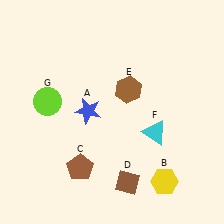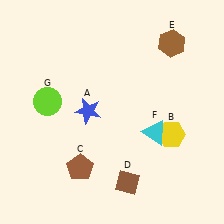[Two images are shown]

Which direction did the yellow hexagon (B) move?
The yellow hexagon (B) moved up.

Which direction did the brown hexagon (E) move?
The brown hexagon (E) moved up.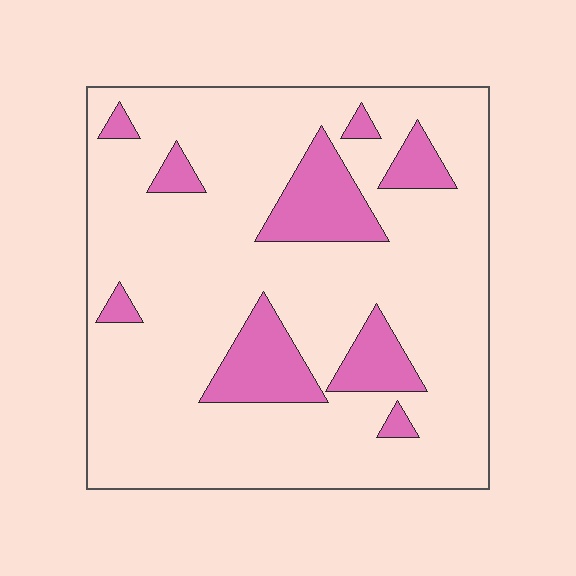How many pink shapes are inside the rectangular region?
9.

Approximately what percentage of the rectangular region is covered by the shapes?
Approximately 15%.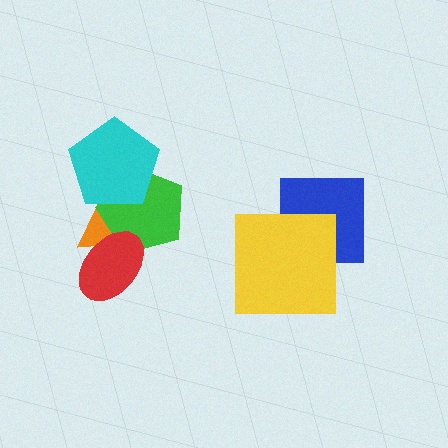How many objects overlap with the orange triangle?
3 objects overlap with the orange triangle.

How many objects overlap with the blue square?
1 object overlaps with the blue square.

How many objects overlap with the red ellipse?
2 objects overlap with the red ellipse.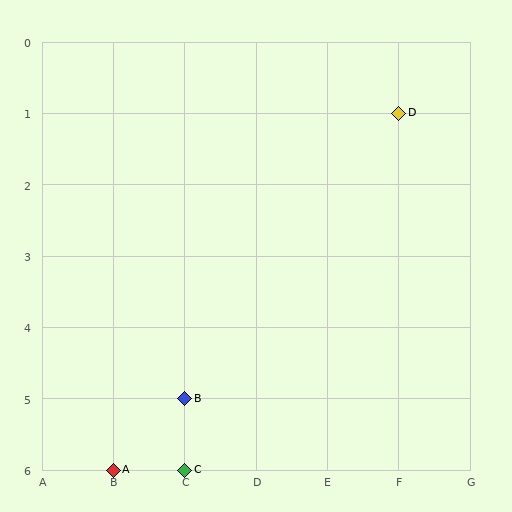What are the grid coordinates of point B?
Point B is at grid coordinates (C, 5).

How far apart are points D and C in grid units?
Points D and C are 3 columns and 5 rows apart (about 5.8 grid units diagonally).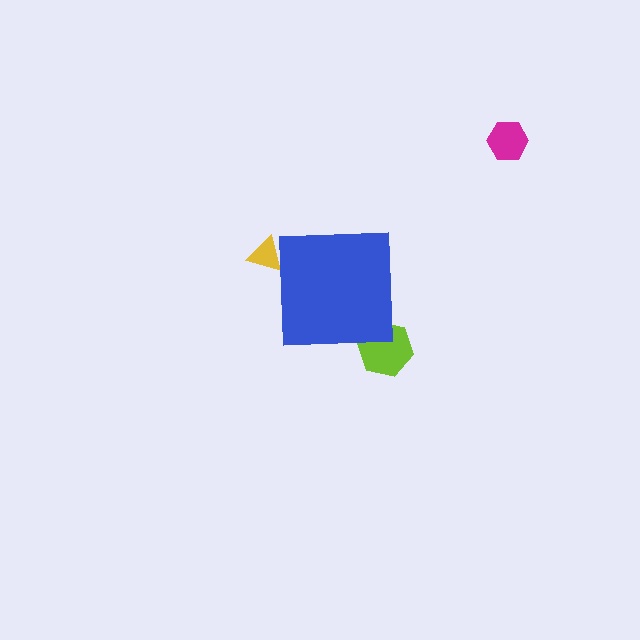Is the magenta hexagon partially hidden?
No, the magenta hexagon is fully visible.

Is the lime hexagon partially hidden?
Yes, the lime hexagon is partially hidden behind the blue square.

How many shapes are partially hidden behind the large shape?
2 shapes are partially hidden.